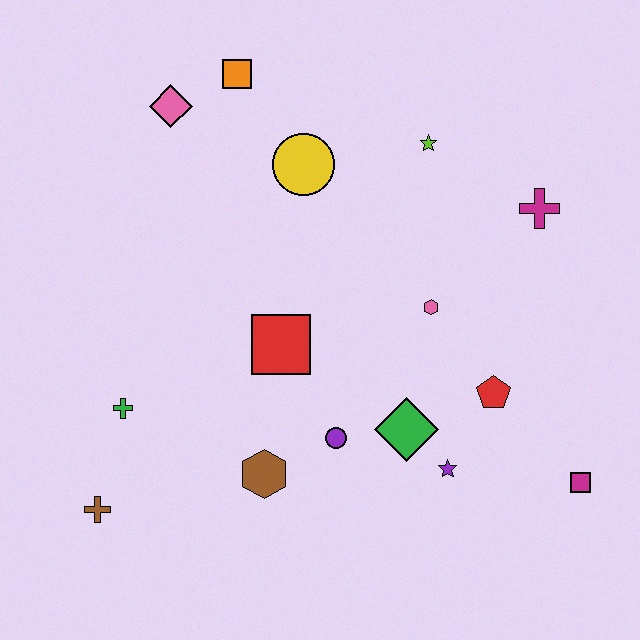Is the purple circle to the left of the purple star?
Yes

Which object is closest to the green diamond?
The purple star is closest to the green diamond.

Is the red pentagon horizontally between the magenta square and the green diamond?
Yes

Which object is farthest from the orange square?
The magenta square is farthest from the orange square.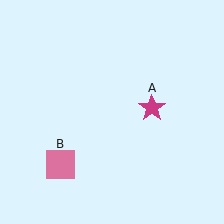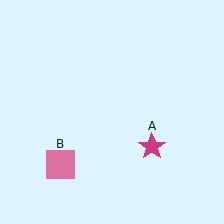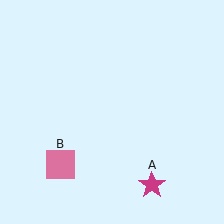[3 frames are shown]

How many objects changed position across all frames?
1 object changed position: magenta star (object A).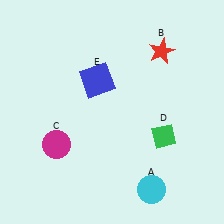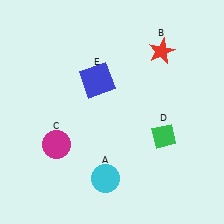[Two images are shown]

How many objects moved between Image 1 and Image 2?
1 object moved between the two images.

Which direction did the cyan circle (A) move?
The cyan circle (A) moved left.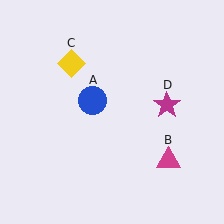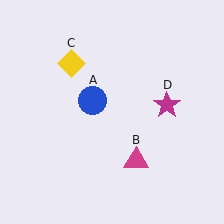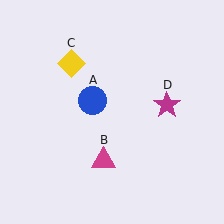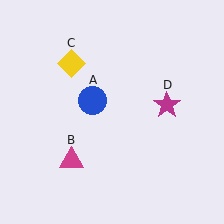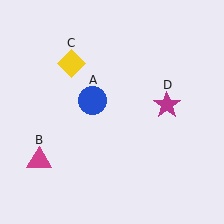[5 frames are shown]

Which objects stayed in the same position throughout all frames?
Blue circle (object A) and yellow diamond (object C) and magenta star (object D) remained stationary.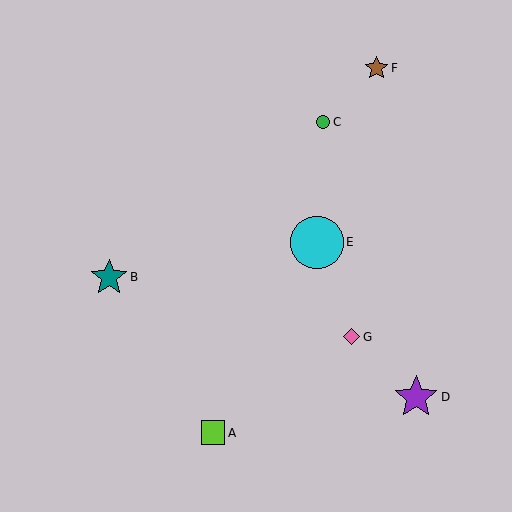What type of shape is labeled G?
Shape G is a pink diamond.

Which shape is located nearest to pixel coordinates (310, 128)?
The green circle (labeled C) at (323, 122) is nearest to that location.